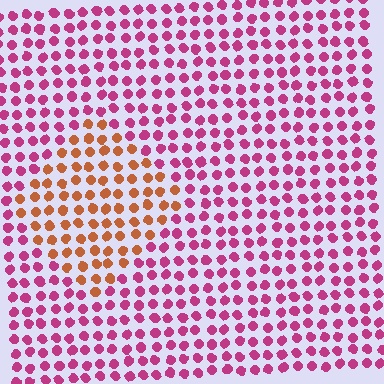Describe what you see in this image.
The image is filled with small magenta elements in a uniform arrangement. A diamond-shaped region is visible where the elements are tinted to a slightly different hue, forming a subtle color boundary.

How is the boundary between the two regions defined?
The boundary is defined purely by a slight shift in hue (about 53 degrees). Spacing, size, and orientation are identical on both sides.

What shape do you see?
I see a diamond.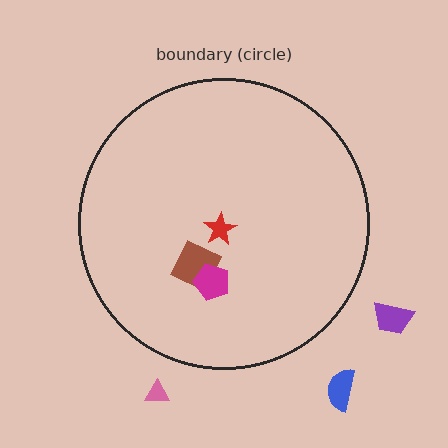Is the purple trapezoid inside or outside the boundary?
Outside.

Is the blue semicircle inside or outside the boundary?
Outside.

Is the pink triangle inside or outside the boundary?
Outside.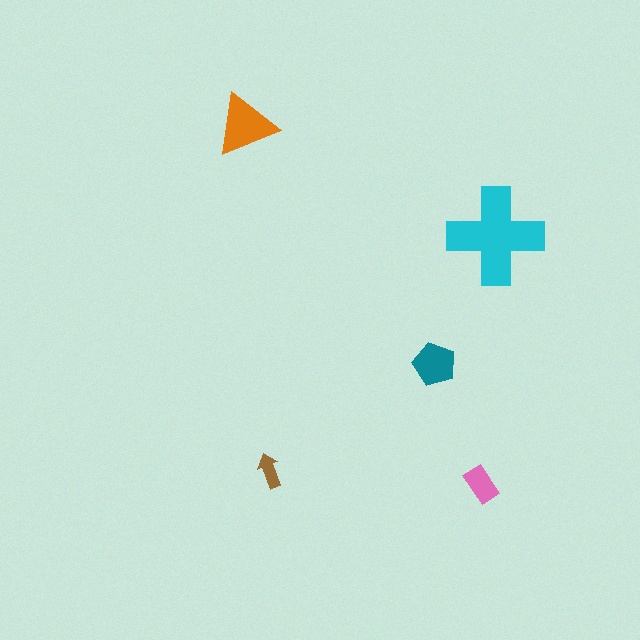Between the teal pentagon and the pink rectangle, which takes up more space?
The teal pentagon.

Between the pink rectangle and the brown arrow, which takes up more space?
The pink rectangle.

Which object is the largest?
The cyan cross.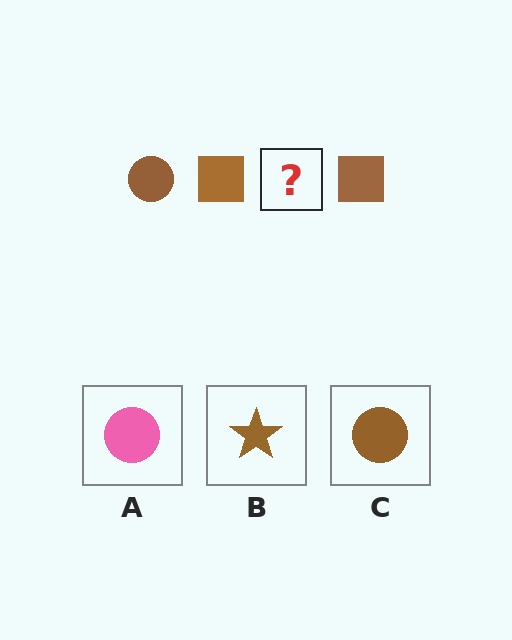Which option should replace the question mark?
Option C.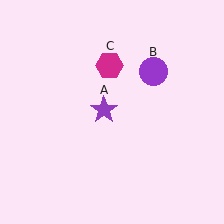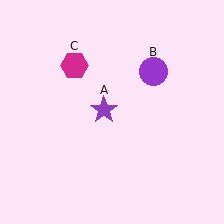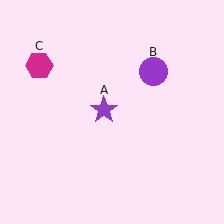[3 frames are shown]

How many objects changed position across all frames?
1 object changed position: magenta hexagon (object C).